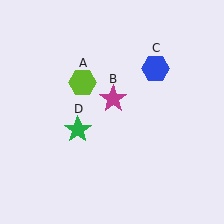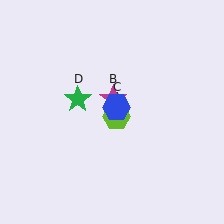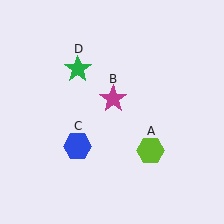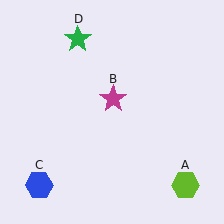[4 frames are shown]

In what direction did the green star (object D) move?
The green star (object D) moved up.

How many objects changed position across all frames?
3 objects changed position: lime hexagon (object A), blue hexagon (object C), green star (object D).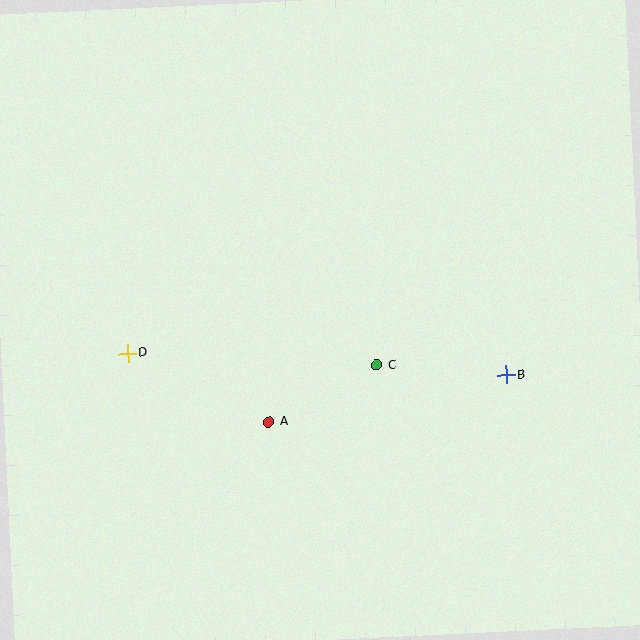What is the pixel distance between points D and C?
The distance between D and C is 250 pixels.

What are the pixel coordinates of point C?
Point C is at (377, 365).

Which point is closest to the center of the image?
Point C at (377, 365) is closest to the center.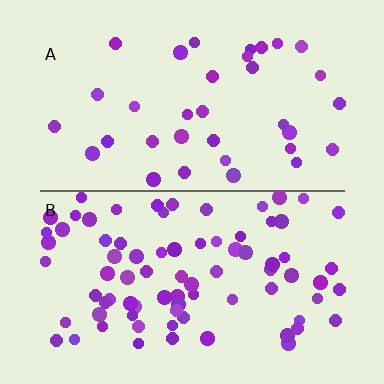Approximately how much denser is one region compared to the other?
Approximately 2.3× — region B over region A.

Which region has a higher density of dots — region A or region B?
B (the bottom).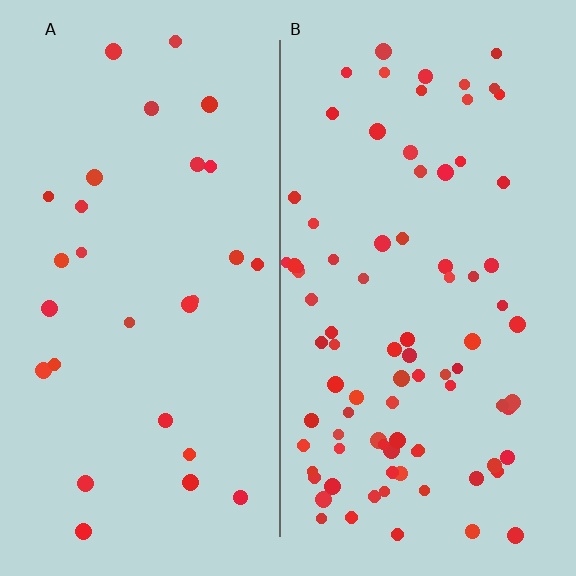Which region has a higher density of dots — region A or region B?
B (the right).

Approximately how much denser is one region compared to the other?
Approximately 3.0× — region B over region A.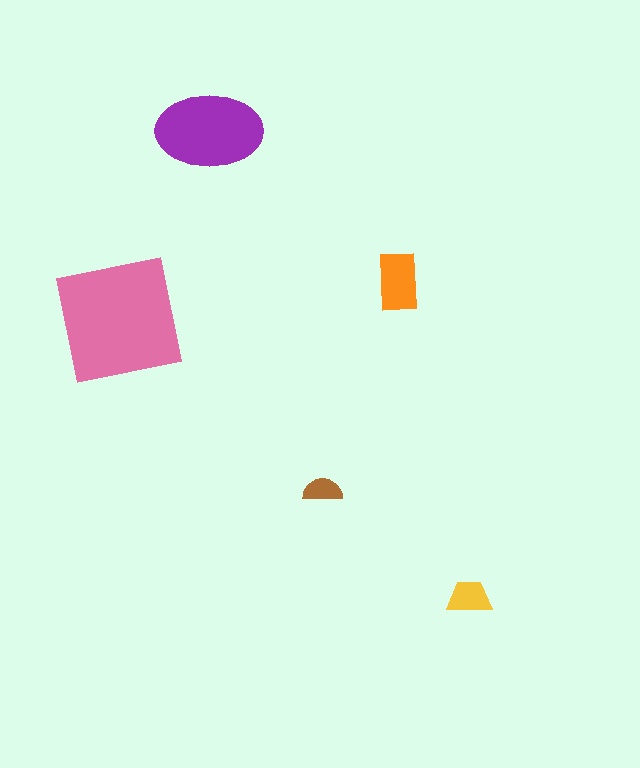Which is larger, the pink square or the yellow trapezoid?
The pink square.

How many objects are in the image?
There are 5 objects in the image.